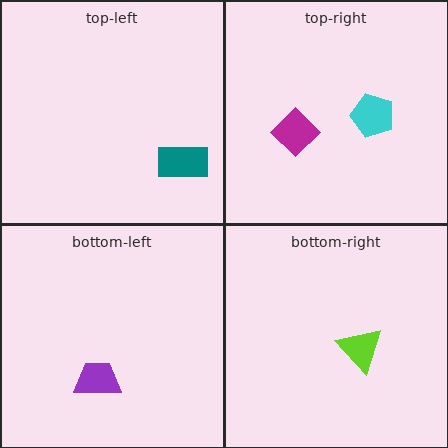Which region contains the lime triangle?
The bottom-right region.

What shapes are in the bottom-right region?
The lime triangle.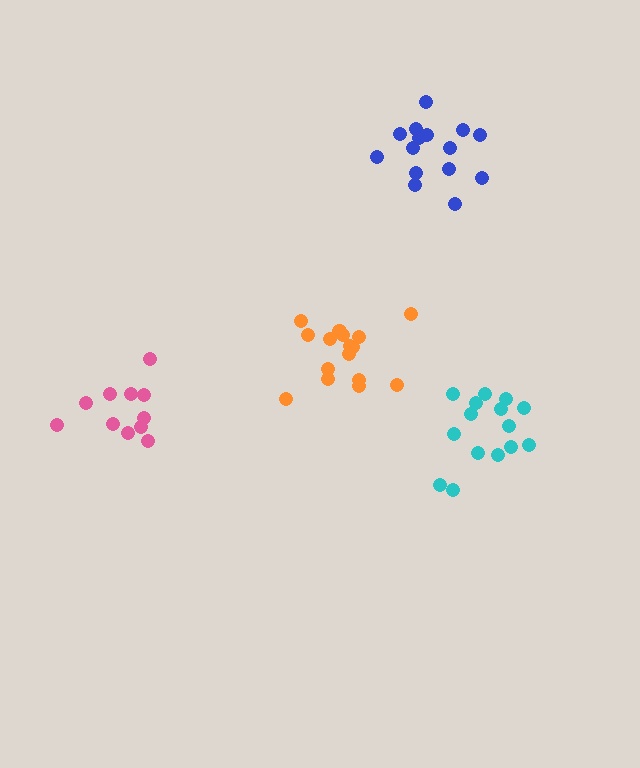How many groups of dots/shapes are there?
There are 4 groups.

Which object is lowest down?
The cyan cluster is bottommost.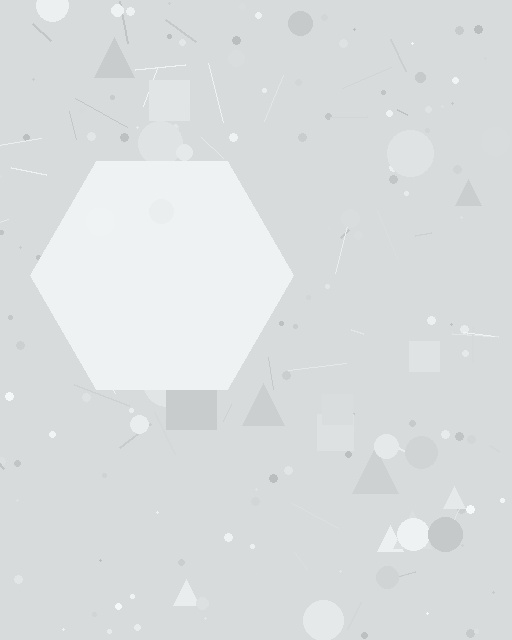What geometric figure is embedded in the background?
A hexagon is embedded in the background.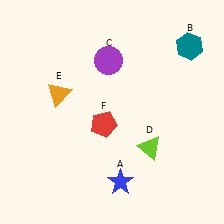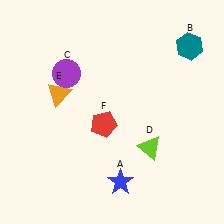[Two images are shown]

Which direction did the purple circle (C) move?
The purple circle (C) moved left.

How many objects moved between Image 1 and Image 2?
1 object moved between the two images.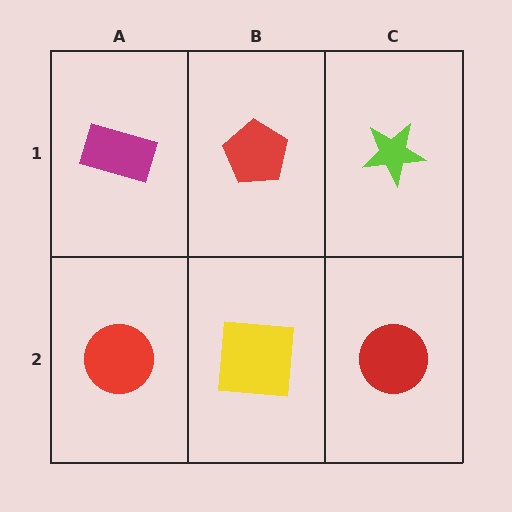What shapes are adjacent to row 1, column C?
A red circle (row 2, column C), a red pentagon (row 1, column B).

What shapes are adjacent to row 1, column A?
A red circle (row 2, column A), a red pentagon (row 1, column B).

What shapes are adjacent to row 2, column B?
A red pentagon (row 1, column B), a red circle (row 2, column A), a red circle (row 2, column C).